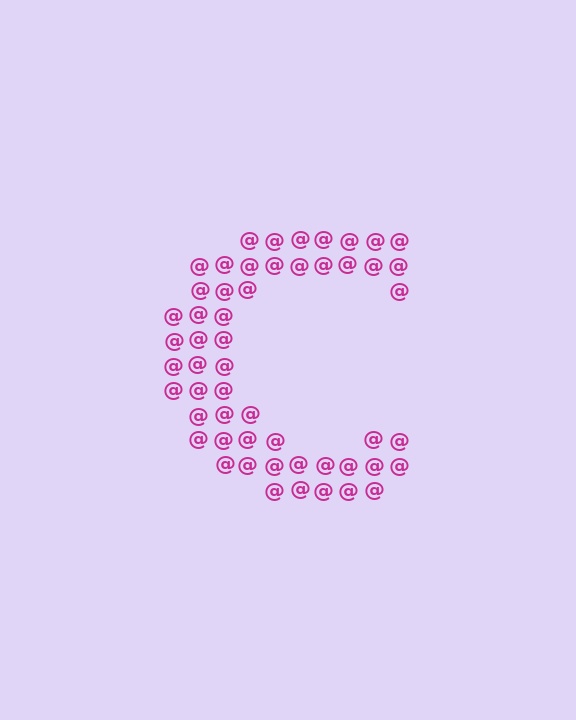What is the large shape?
The large shape is the letter C.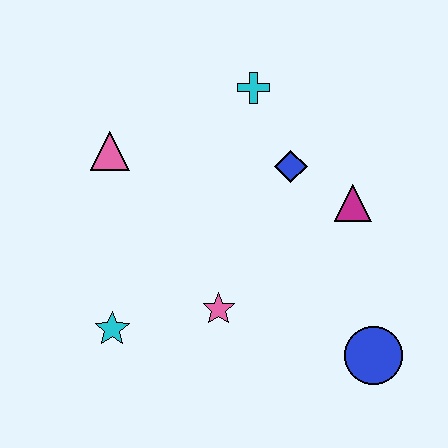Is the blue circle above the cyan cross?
No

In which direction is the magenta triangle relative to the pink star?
The magenta triangle is to the right of the pink star.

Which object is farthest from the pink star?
The cyan cross is farthest from the pink star.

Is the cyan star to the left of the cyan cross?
Yes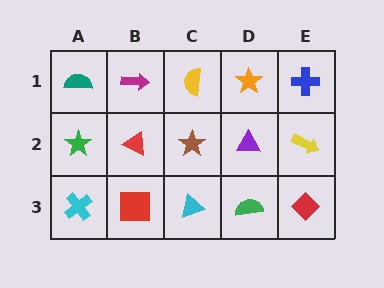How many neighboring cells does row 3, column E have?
2.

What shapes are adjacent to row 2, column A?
A teal semicircle (row 1, column A), a cyan cross (row 3, column A), a red triangle (row 2, column B).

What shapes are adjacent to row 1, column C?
A brown star (row 2, column C), a magenta arrow (row 1, column B), an orange star (row 1, column D).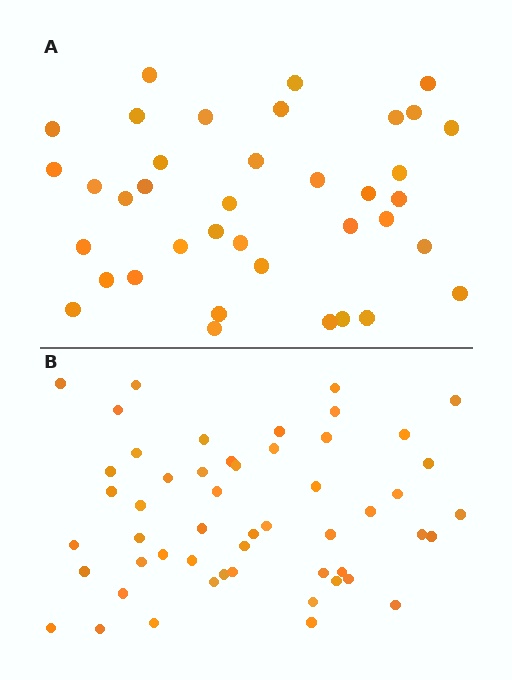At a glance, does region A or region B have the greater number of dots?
Region B (the bottom region) has more dots.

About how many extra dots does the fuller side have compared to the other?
Region B has approximately 15 more dots than region A.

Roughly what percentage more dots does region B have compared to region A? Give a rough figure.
About 35% more.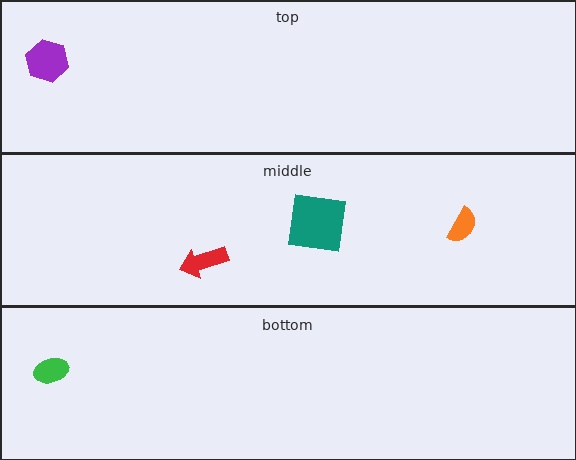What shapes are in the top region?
The purple hexagon.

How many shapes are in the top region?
1.